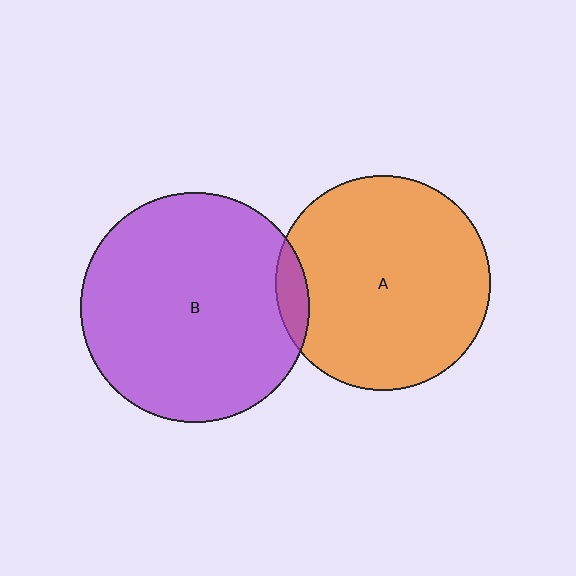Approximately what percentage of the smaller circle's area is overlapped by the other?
Approximately 5%.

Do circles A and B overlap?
Yes.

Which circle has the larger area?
Circle B (purple).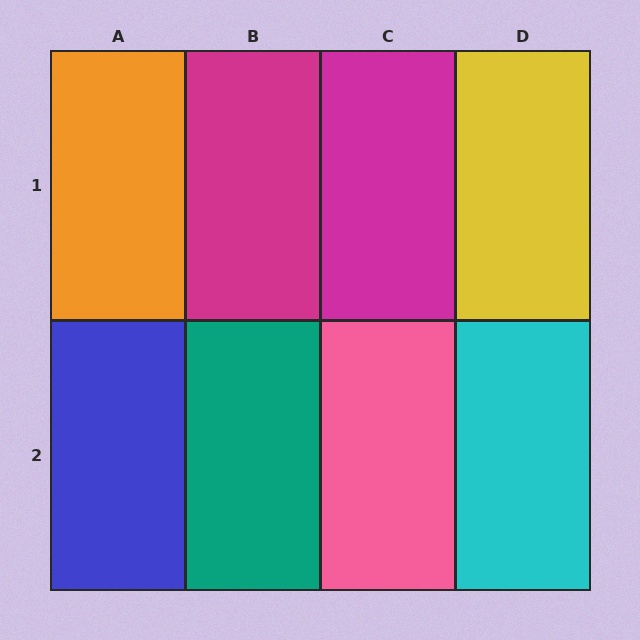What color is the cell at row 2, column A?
Blue.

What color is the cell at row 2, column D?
Cyan.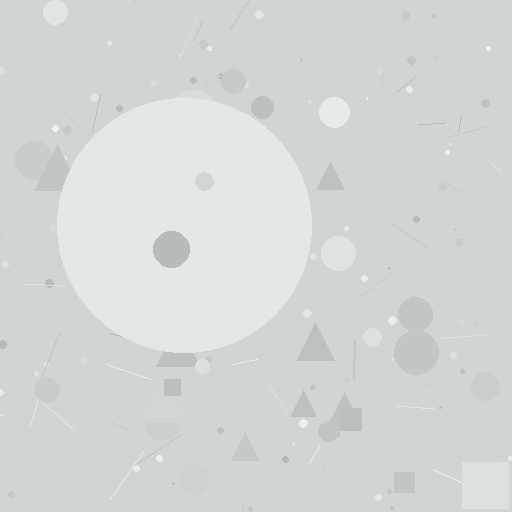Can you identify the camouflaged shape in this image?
The camouflaged shape is a circle.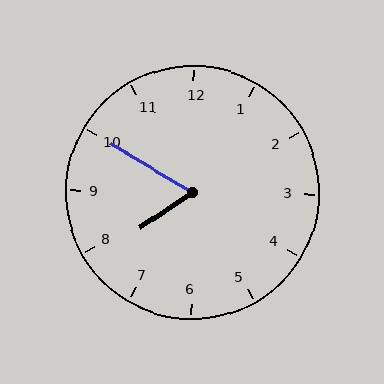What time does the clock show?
7:50.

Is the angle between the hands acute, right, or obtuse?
It is acute.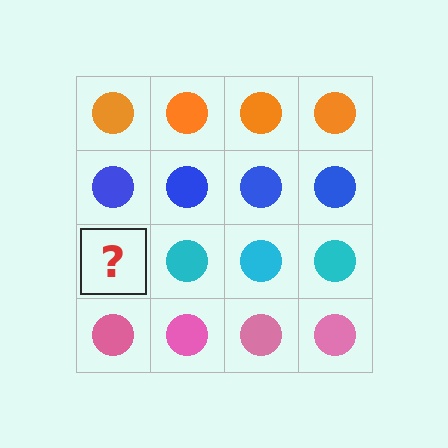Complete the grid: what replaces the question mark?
The question mark should be replaced with a cyan circle.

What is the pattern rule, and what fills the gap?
The rule is that each row has a consistent color. The gap should be filled with a cyan circle.